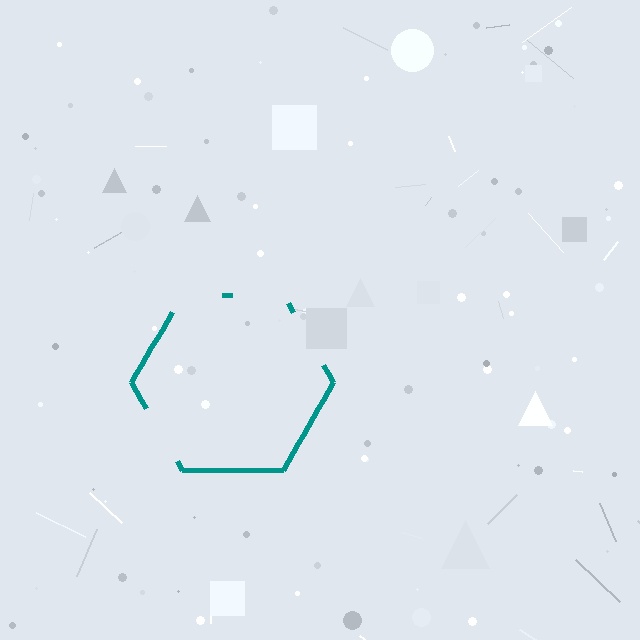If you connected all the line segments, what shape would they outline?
They would outline a hexagon.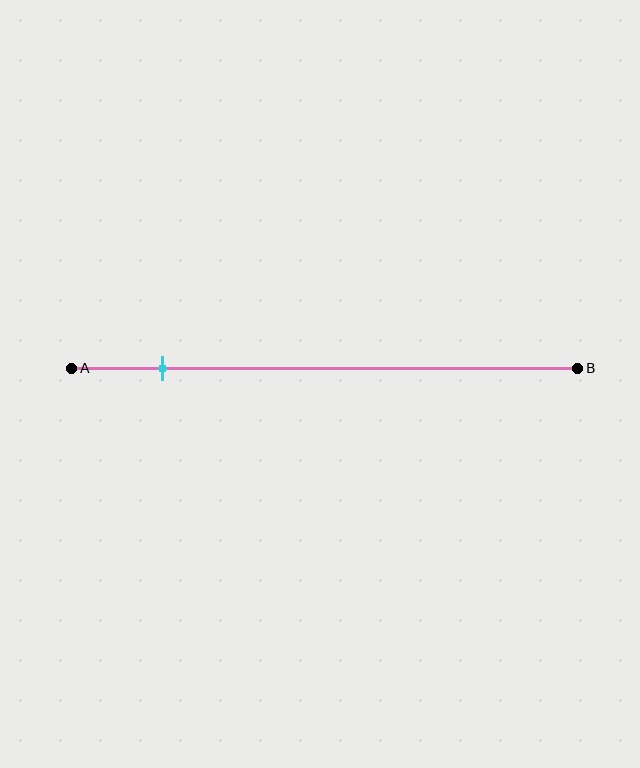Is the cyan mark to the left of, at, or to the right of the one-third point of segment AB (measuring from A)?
The cyan mark is to the left of the one-third point of segment AB.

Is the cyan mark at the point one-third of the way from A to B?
No, the mark is at about 20% from A, not at the 33% one-third point.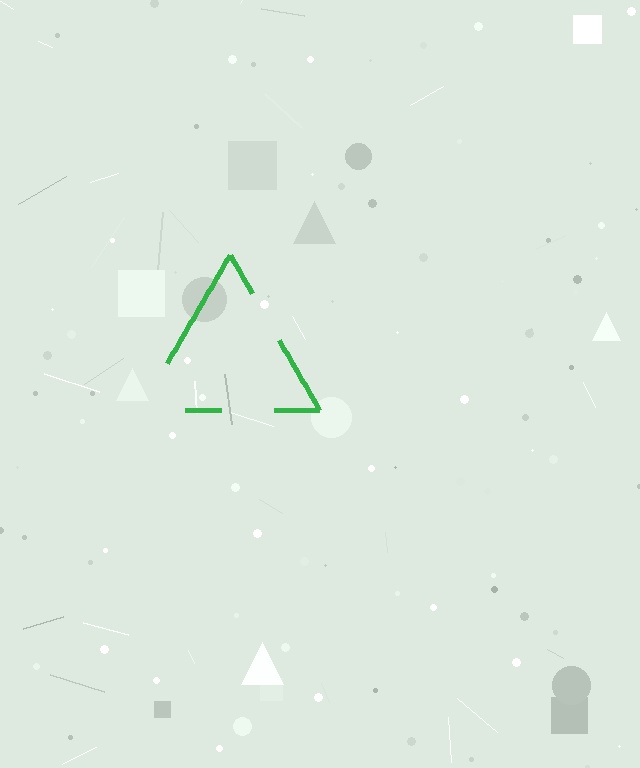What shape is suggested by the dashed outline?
The dashed outline suggests a triangle.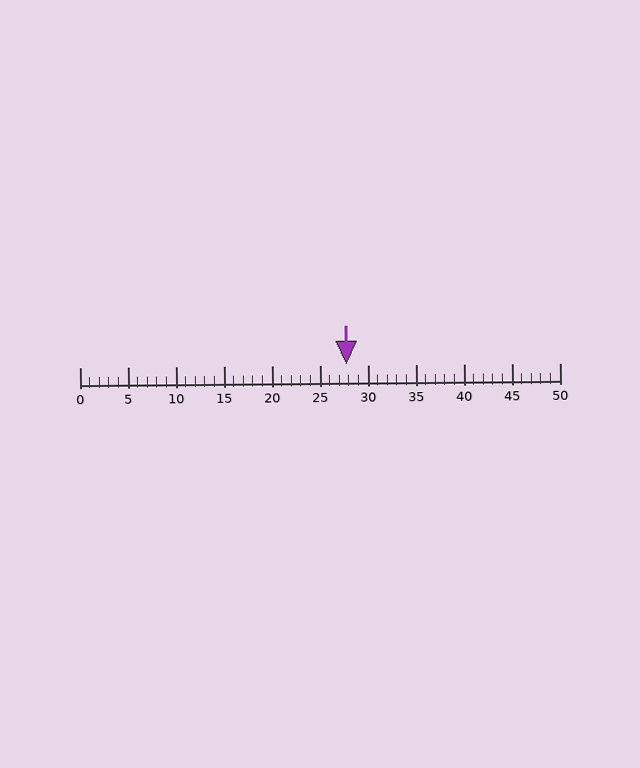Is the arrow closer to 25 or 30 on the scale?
The arrow is closer to 30.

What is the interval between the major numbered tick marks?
The major tick marks are spaced 5 units apart.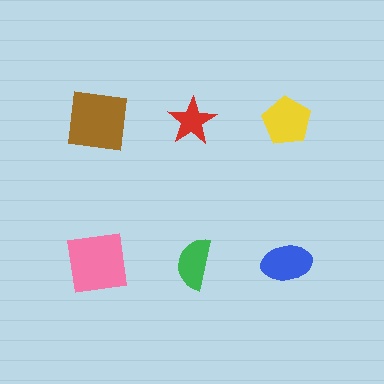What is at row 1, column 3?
A yellow pentagon.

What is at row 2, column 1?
A pink square.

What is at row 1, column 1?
A brown square.